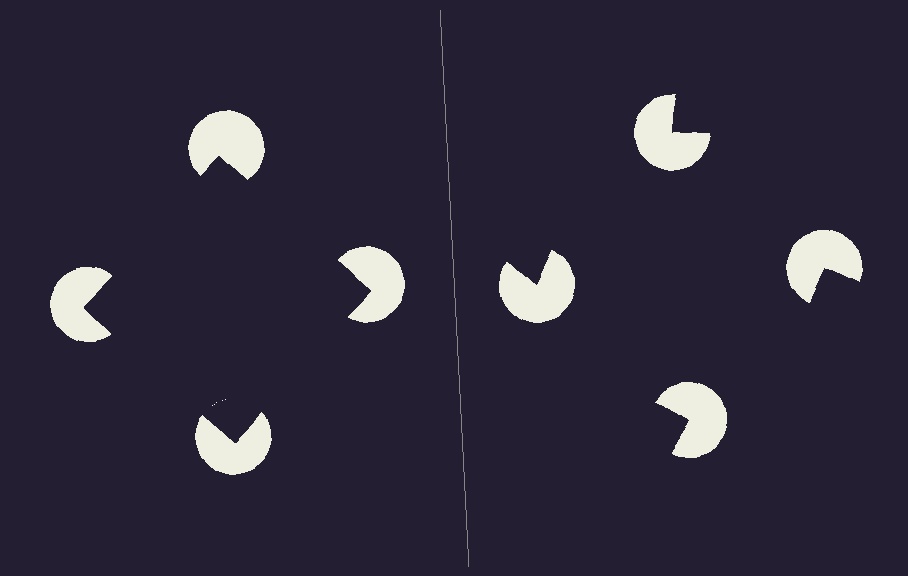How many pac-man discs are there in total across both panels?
8 — 4 on each side.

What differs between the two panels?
The pac-man discs are positioned identically on both sides; only the wedge orientations differ. On the left they align to a square; on the right they are misaligned.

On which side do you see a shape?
An illusory square appears on the left side. On the right side the wedge cuts are rotated, so no coherent shape forms.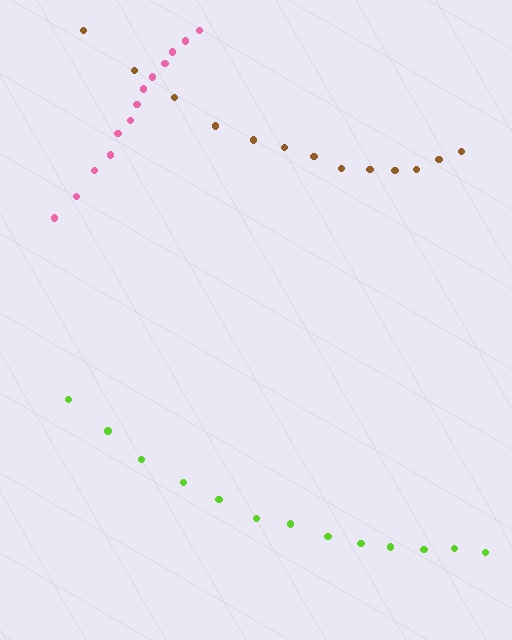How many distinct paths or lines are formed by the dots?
There are 3 distinct paths.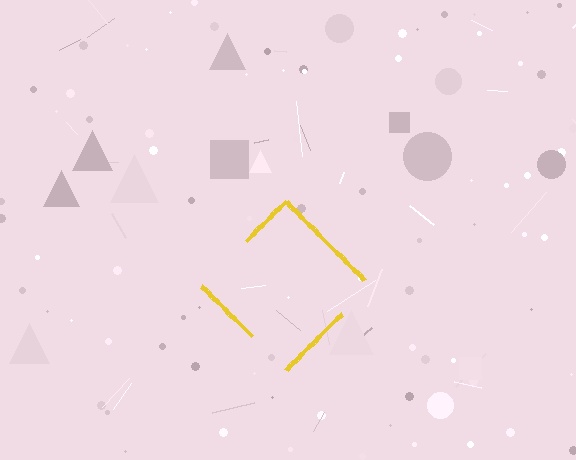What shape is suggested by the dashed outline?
The dashed outline suggests a diamond.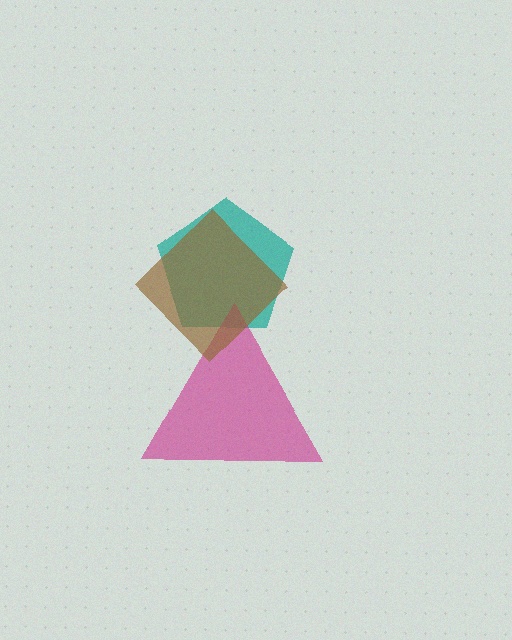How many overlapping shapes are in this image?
There are 3 overlapping shapes in the image.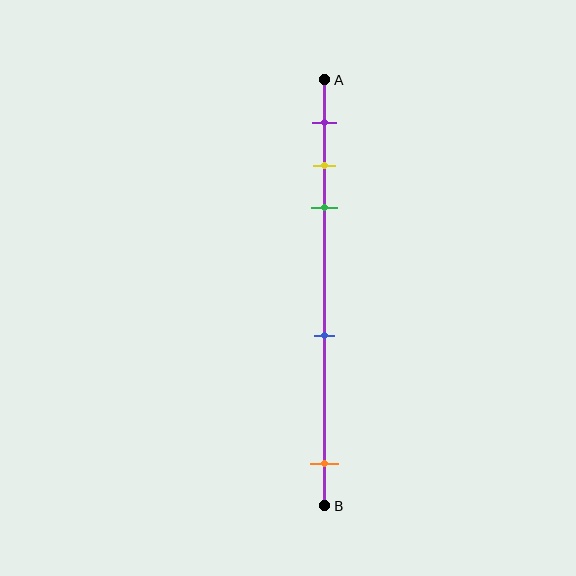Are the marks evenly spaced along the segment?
No, the marks are not evenly spaced.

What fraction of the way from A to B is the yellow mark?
The yellow mark is approximately 20% (0.2) of the way from A to B.